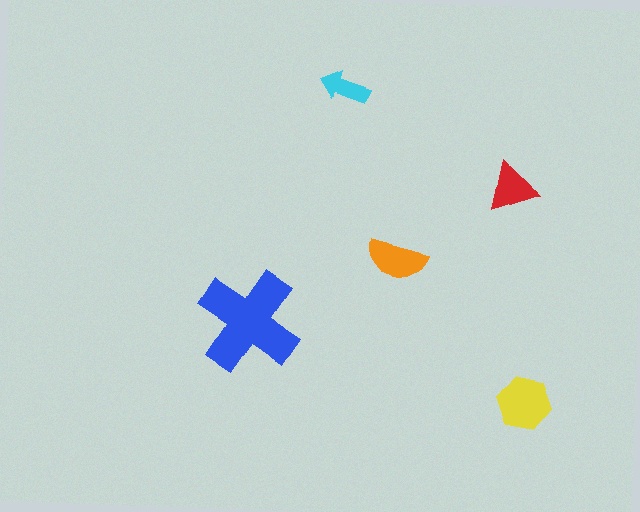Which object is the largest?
The blue cross.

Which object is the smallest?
The cyan arrow.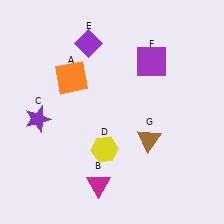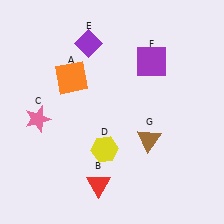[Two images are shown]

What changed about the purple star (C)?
In Image 1, C is purple. In Image 2, it changed to pink.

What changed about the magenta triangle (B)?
In Image 1, B is magenta. In Image 2, it changed to red.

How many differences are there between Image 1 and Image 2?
There are 2 differences between the two images.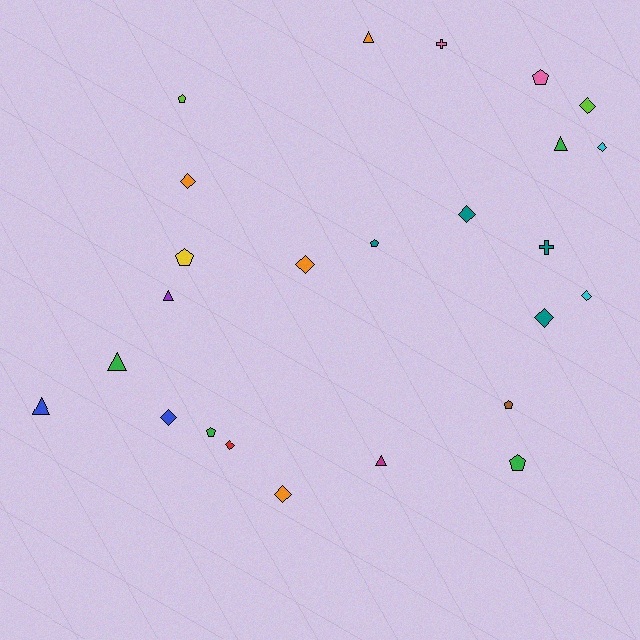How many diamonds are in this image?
There are 10 diamonds.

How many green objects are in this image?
There are 4 green objects.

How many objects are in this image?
There are 25 objects.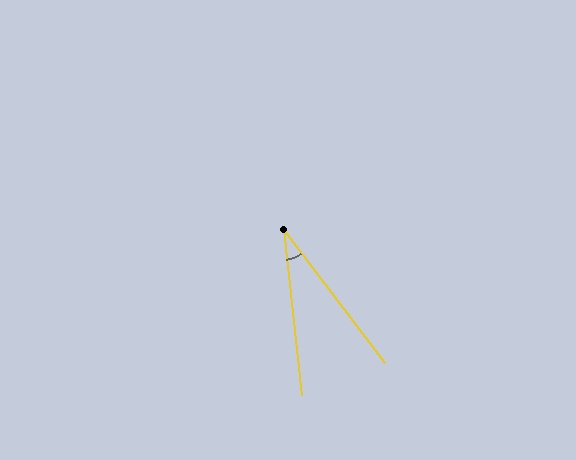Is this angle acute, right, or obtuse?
It is acute.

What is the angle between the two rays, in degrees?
Approximately 31 degrees.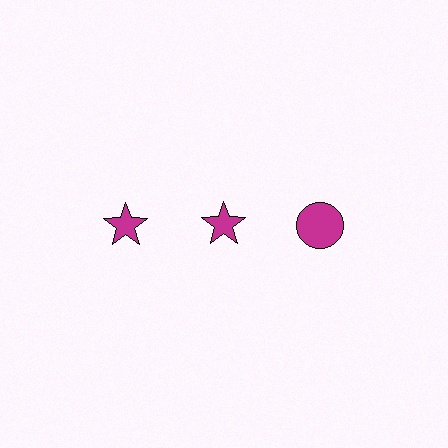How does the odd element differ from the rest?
It has a different shape: circle instead of star.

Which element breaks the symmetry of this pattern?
The magenta circle in the top row, center column breaks the symmetry. All other shapes are magenta stars.